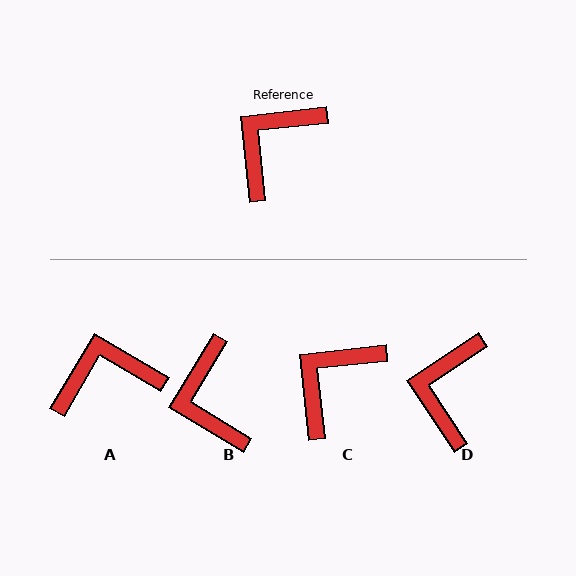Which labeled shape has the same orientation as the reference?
C.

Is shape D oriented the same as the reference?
No, it is off by about 27 degrees.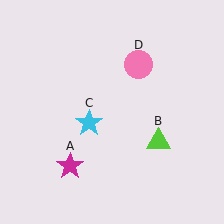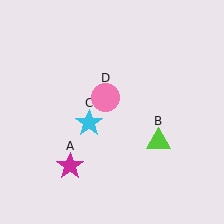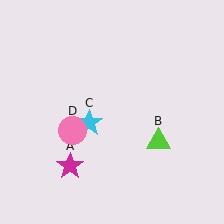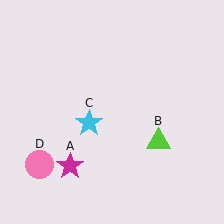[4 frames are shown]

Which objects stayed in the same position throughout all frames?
Magenta star (object A) and lime triangle (object B) and cyan star (object C) remained stationary.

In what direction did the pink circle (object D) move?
The pink circle (object D) moved down and to the left.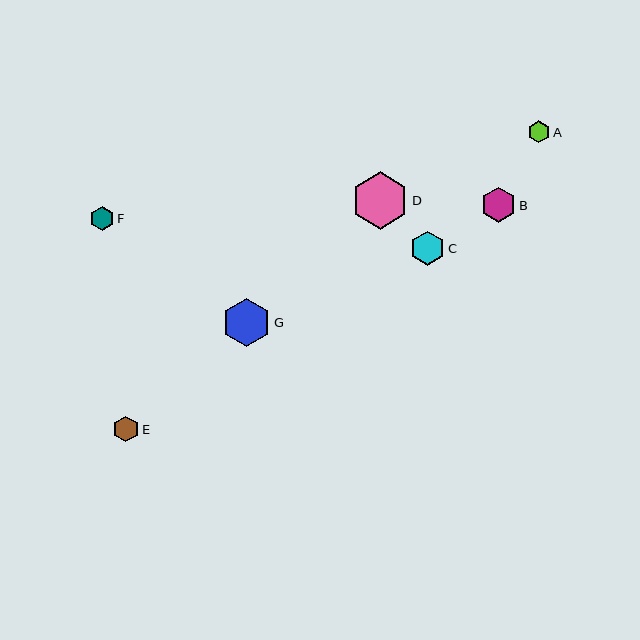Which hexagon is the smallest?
Hexagon A is the smallest with a size of approximately 22 pixels.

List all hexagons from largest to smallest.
From largest to smallest: D, G, B, C, E, F, A.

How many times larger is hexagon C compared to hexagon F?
Hexagon C is approximately 1.5 times the size of hexagon F.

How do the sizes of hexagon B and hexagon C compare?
Hexagon B and hexagon C are approximately the same size.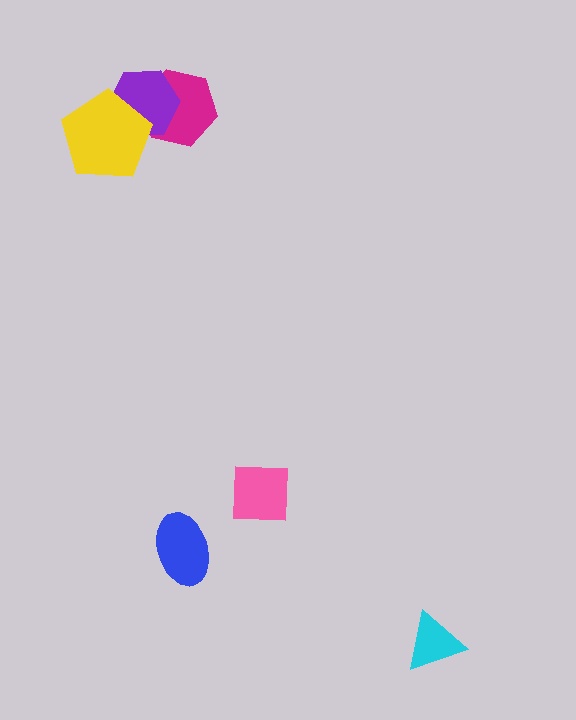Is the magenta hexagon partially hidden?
Yes, it is partially covered by another shape.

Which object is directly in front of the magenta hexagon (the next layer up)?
The purple hexagon is directly in front of the magenta hexagon.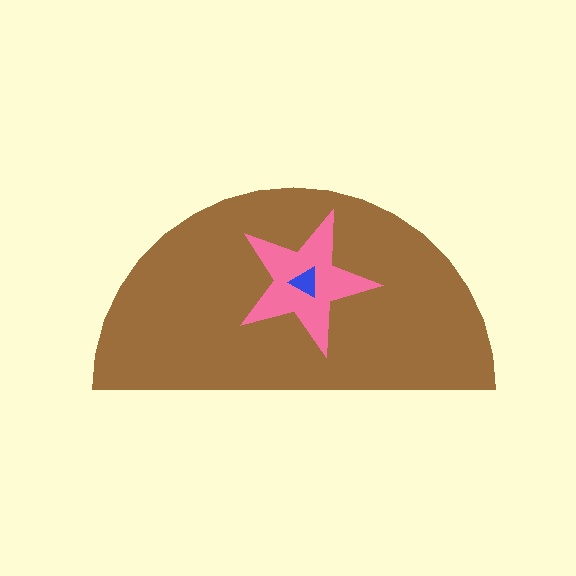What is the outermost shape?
The brown semicircle.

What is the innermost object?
The blue triangle.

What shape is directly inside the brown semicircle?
The pink star.